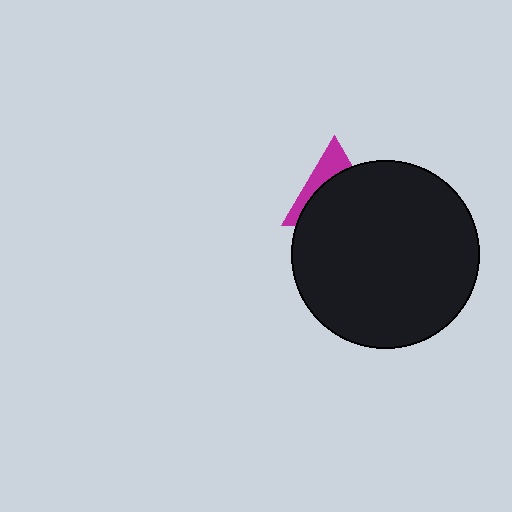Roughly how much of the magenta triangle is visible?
A small part of it is visible (roughly 33%).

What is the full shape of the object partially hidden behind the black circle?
The partially hidden object is a magenta triangle.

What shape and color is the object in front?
The object in front is a black circle.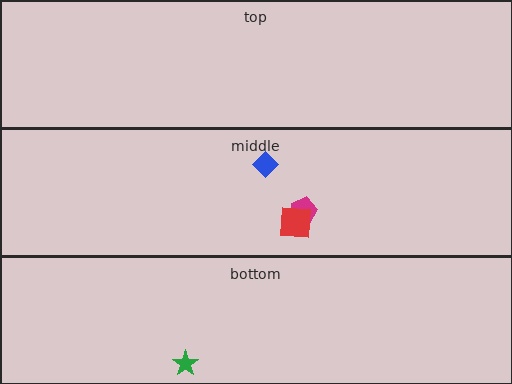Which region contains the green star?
The bottom region.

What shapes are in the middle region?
The magenta pentagon, the blue diamond, the red square.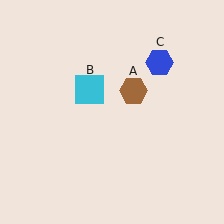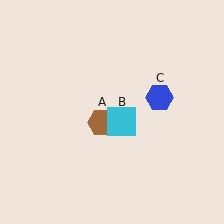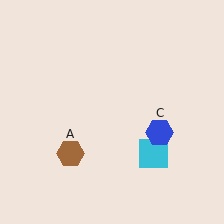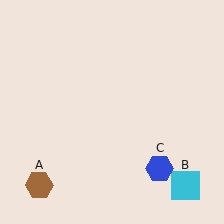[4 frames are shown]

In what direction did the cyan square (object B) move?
The cyan square (object B) moved down and to the right.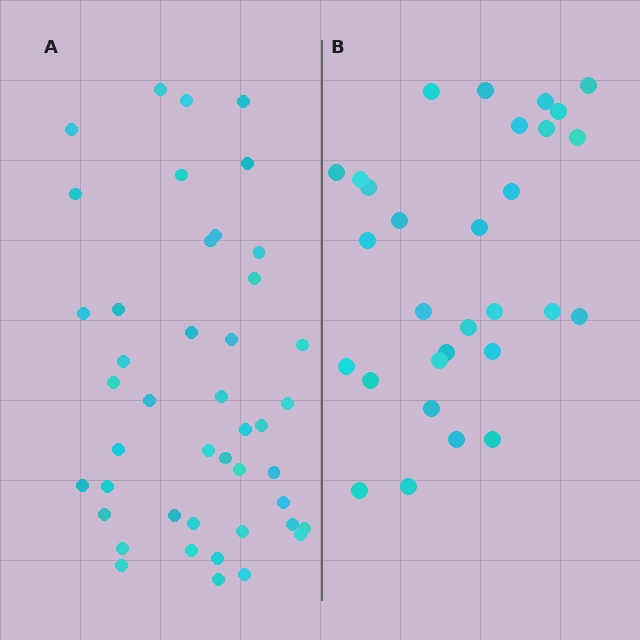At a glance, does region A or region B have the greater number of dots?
Region A (the left region) has more dots.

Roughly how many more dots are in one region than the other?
Region A has approximately 15 more dots than region B.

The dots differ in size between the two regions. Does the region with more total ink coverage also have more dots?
No. Region B has more total ink coverage because its dots are larger, but region A actually contains more individual dots. Total area can be misleading — the number of items is what matters here.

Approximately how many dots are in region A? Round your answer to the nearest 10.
About 40 dots. (The exact count is 44, which rounds to 40.)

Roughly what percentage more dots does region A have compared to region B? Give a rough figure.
About 45% more.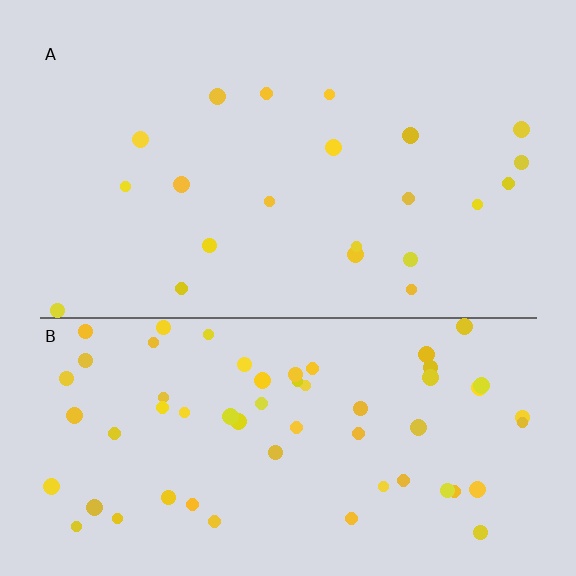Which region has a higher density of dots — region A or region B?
B (the bottom).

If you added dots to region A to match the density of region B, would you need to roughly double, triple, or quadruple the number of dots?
Approximately triple.